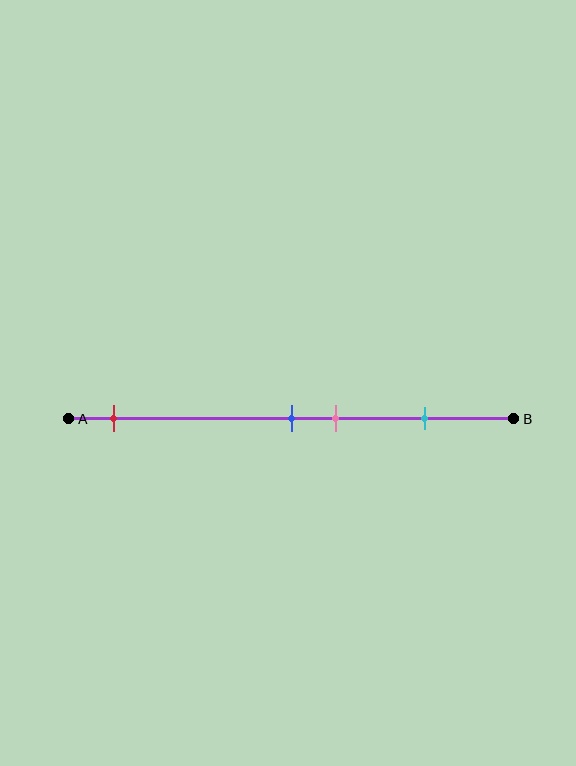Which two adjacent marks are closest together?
The blue and pink marks are the closest adjacent pair.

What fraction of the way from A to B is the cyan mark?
The cyan mark is approximately 80% (0.8) of the way from A to B.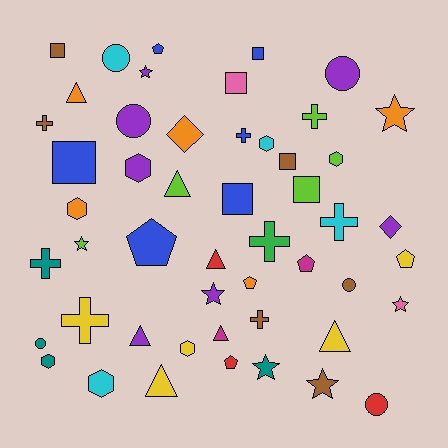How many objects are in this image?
There are 50 objects.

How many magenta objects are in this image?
There are 2 magenta objects.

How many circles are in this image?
There are 6 circles.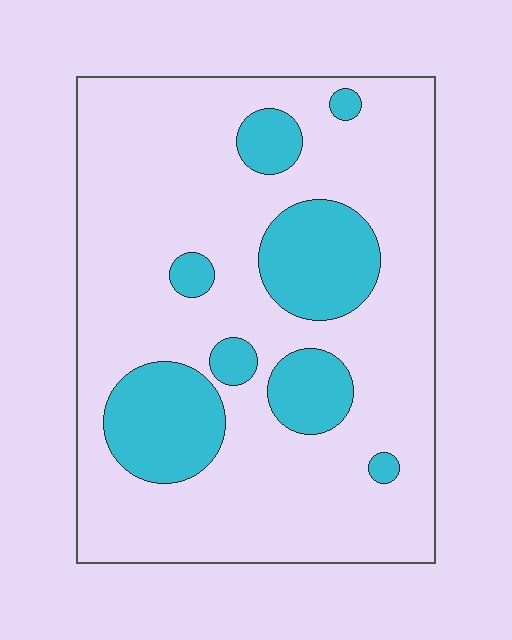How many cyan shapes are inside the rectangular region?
8.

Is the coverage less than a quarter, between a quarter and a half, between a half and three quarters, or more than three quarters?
Less than a quarter.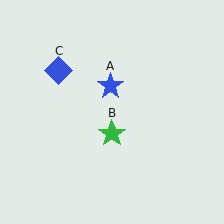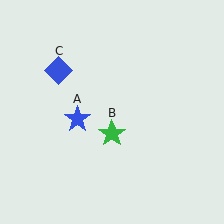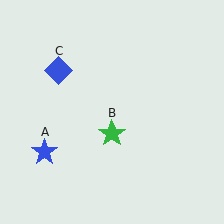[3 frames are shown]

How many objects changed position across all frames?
1 object changed position: blue star (object A).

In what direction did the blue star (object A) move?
The blue star (object A) moved down and to the left.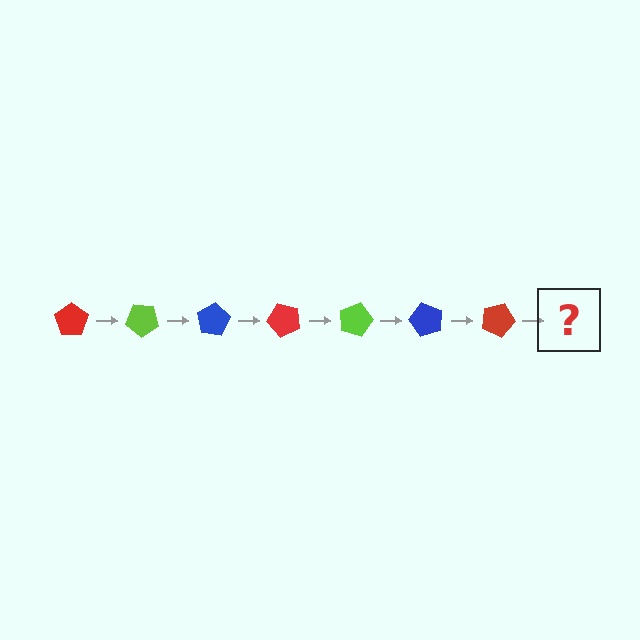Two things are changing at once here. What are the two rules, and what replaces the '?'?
The two rules are that it rotates 40 degrees each step and the color cycles through red, lime, and blue. The '?' should be a lime pentagon, rotated 280 degrees from the start.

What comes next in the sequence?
The next element should be a lime pentagon, rotated 280 degrees from the start.